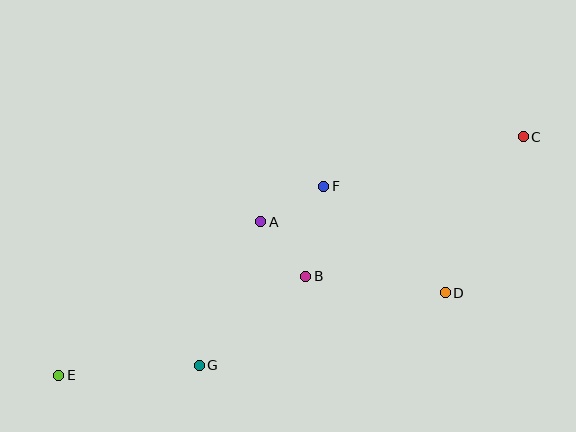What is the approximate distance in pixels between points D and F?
The distance between D and F is approximately 161 pixels.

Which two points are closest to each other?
Points A and B are closest to each other.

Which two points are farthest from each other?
Points C and E are farthest from each other.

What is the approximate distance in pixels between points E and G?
The distance between E and G is approximately 140 pixels.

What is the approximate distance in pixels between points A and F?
The distance between A and F is approximately 72 pixels.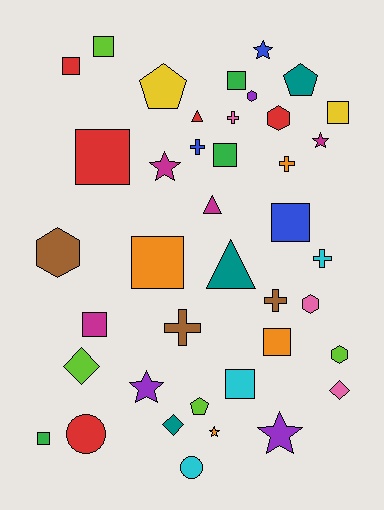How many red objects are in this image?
There are 5 red objects.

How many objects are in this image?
There are 40 objects.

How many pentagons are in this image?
There are 3 pentagons.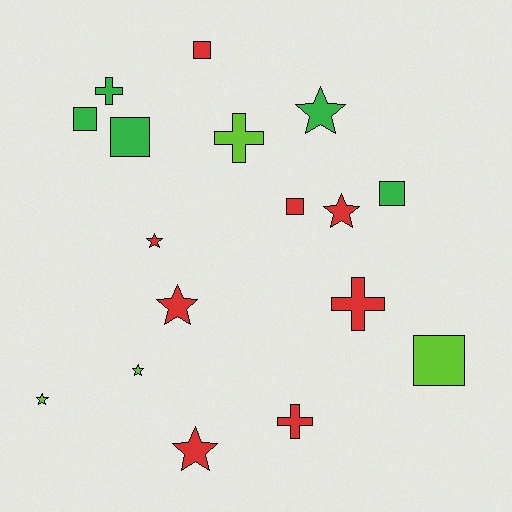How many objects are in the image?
There are 17 objects.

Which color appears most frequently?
Red, with 8 objects.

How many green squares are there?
There are 3 green squares.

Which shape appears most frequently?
Star, with 7 objects.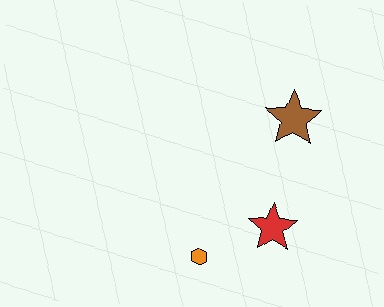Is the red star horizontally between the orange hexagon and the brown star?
Yes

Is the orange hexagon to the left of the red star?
Yes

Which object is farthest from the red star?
The brown star is farthest from the red star.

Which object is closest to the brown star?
The red star is closest to the brown star.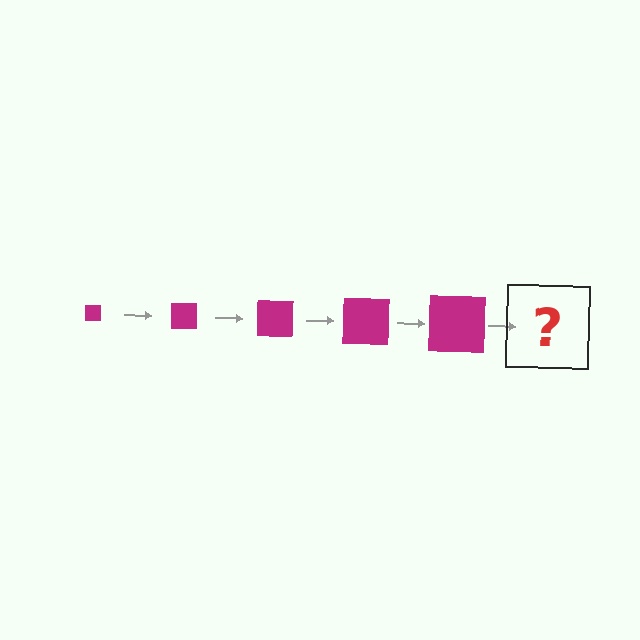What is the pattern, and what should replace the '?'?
The pattern is that the square gets progressively larger each step. The '?' should be a magenta square, larger than the previous one.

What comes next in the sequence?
The next element should be a magenta square, larger than the previous one.